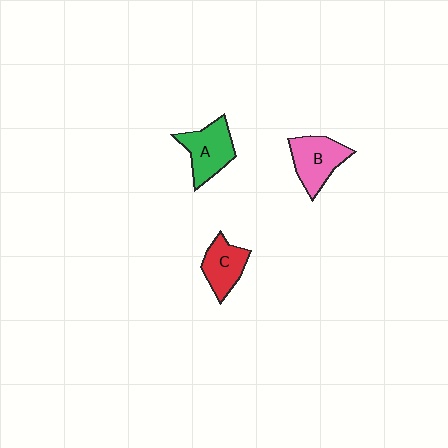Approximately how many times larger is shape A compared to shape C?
Approximately 1.2 times.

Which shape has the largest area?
Shape A (green).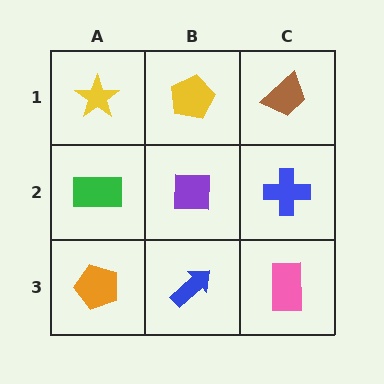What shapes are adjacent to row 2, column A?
A yellow star (row 1, column A), an orange pentagon (row 3, column A), a purple square (row 2, column B).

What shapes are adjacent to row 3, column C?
A blue cross (row 2, column C), a blue arrow (row 3, column B).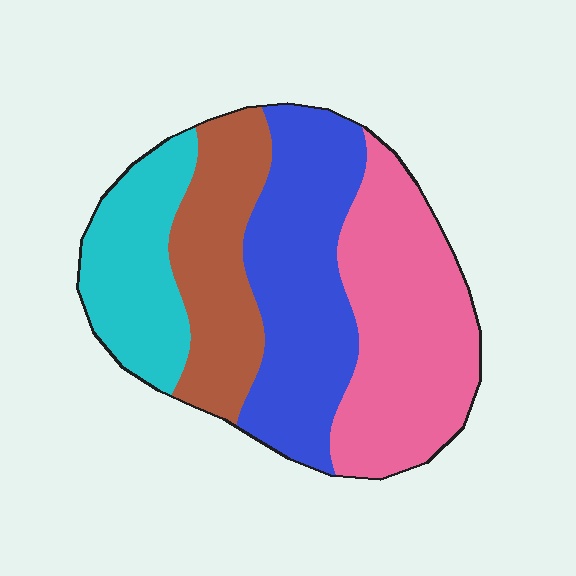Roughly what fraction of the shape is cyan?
Cyan covers about 20% of the shape.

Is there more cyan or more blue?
Blue.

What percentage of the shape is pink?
Pink takes up between a quarter and a half of the shape.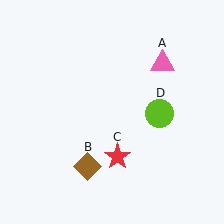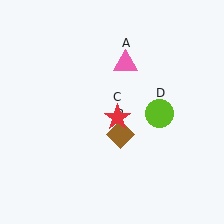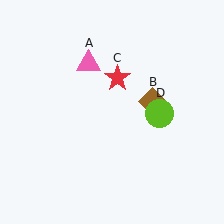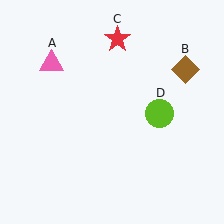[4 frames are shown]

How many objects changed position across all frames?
3 objects changed position: pink triangle (object A), brown diamond (object B), red star (object C).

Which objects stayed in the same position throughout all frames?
Lime circle (object D) remained stationary.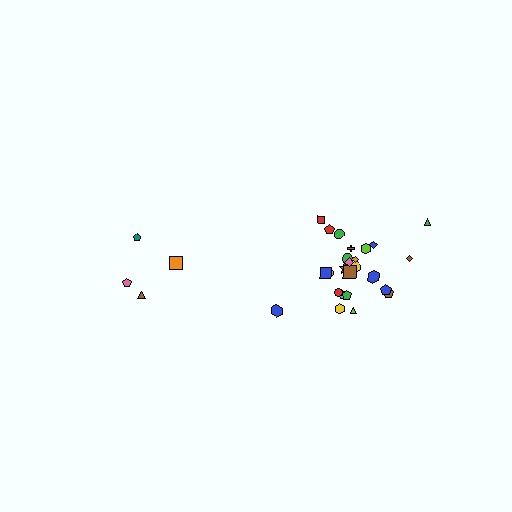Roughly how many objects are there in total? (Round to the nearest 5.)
Roughly 30 objects in total.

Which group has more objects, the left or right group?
The right group.